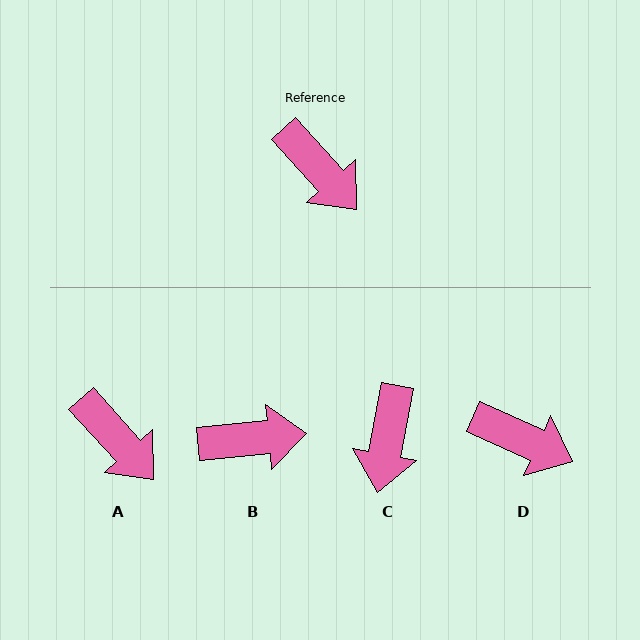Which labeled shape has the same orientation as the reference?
A.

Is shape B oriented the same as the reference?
No, it is off by about 54 degrees.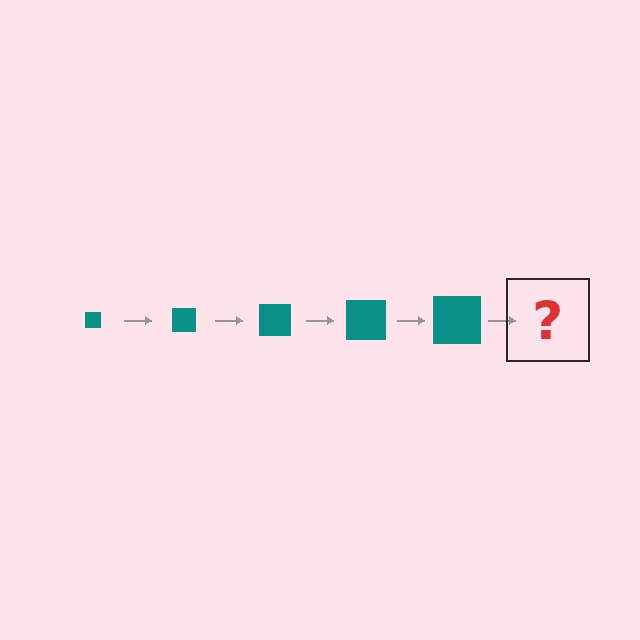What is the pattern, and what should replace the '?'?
The pattern is that the square gets progressively larger each step. The '?' should be a teal square, larger than the previous one.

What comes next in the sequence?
The next element should be a teal square, larger than the previous one.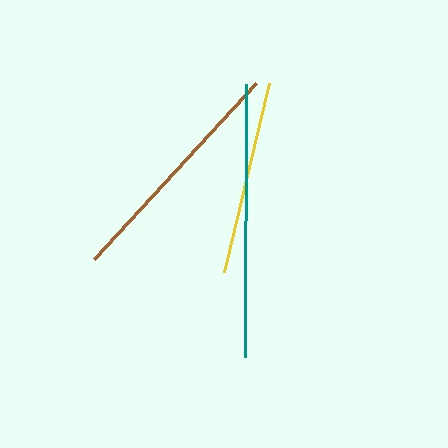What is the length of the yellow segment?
The yellow segment is approximately 194 pixels long.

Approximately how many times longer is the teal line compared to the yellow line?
The teal line is approximately 1.4 times the length of the yellow line.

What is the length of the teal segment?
The teal segment is approximately 273 pixels long.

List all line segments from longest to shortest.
From longest to shortest: teal, brown, yellow.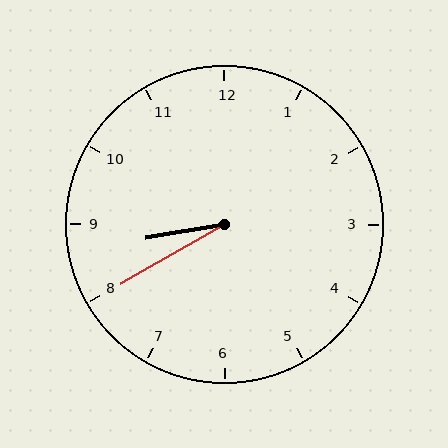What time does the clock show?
8:40.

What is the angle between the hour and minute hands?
Approximately 20 degrees.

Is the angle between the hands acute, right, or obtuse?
It is acute.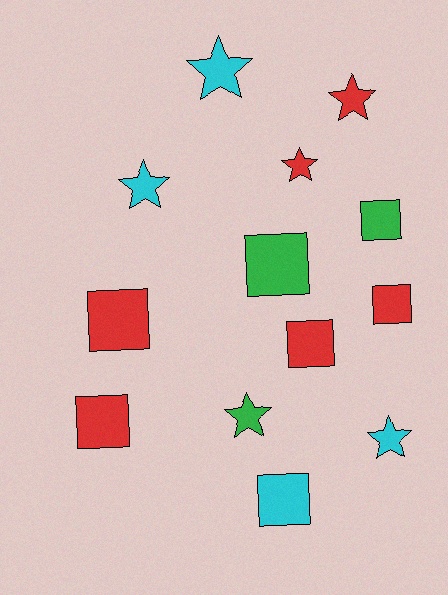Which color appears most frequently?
Red, with 6 objects.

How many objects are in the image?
There are 13 objects.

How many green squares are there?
There are 2 green squares.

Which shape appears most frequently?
Square, with 7 objects.